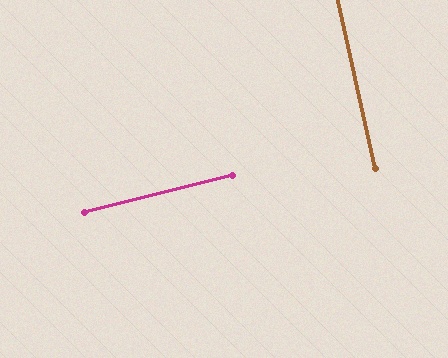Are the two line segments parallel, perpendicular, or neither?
Perpendicular — they meet at approximately 88°.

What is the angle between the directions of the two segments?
Approximately 88 degrees.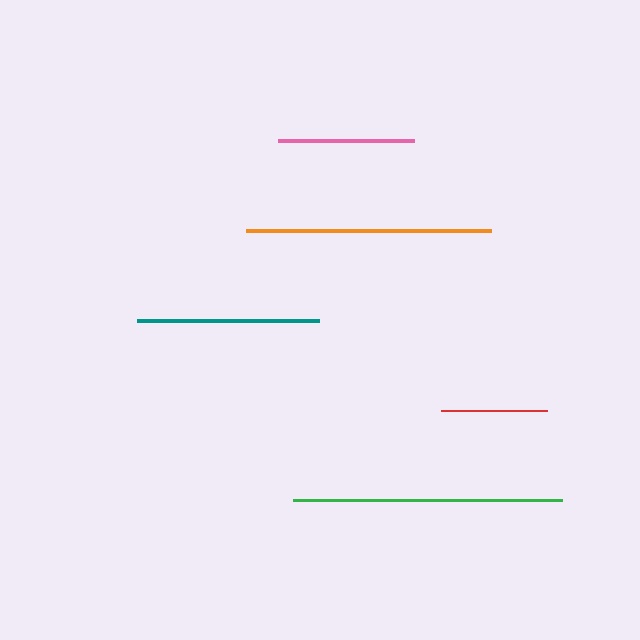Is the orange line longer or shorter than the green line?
The green line is longer than the orange line.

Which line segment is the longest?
The green line is the longest at approximately 270 pixels.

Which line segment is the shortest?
The red line is the shortest at approximately 106 pixels.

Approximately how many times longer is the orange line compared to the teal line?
The orange line is approximately 1.4 times the length of the teal line.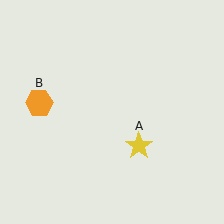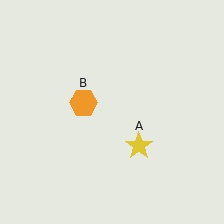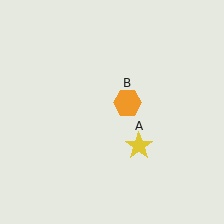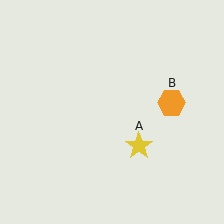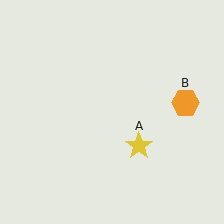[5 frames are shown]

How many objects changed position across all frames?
1 object changed position: orange hexagon (object B).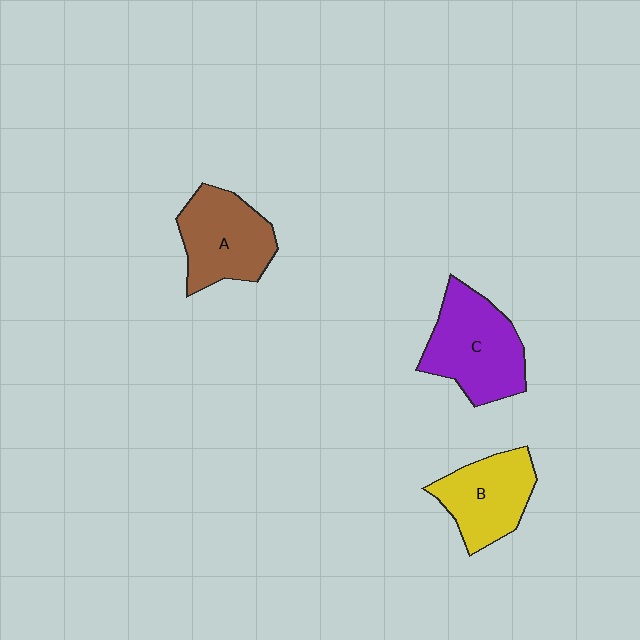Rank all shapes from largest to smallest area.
From largest to smallest: C (purple), A (brown), B (yellow).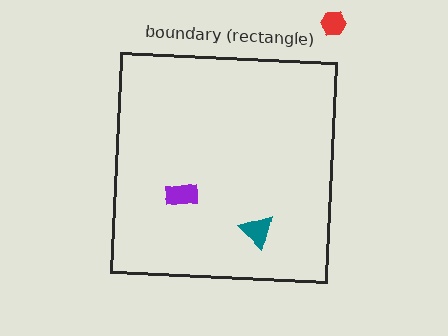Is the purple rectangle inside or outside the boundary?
Inside.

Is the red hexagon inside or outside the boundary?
Outside.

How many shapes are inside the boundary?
2 inside, 1 outside.